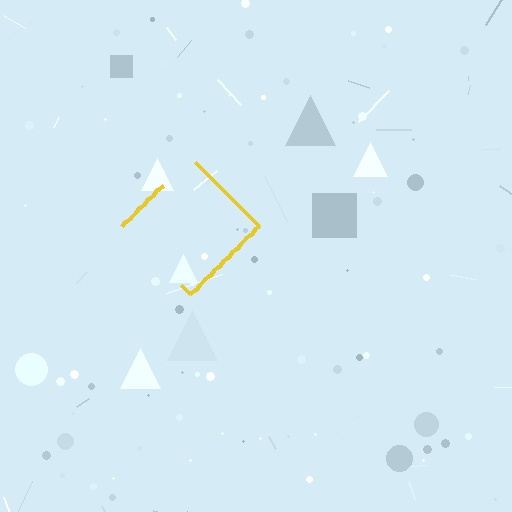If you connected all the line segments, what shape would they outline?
They would outline a diamond.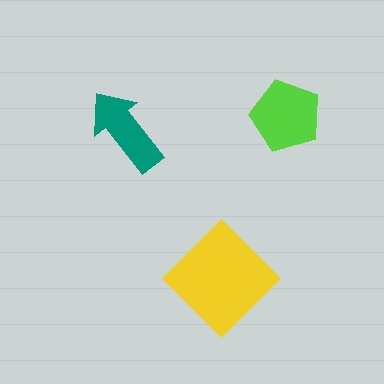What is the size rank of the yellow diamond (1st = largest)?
1st.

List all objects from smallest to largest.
The teal arrow, the lime pentagon, the yellow diamond.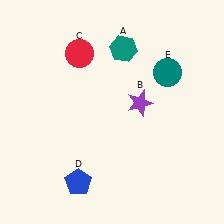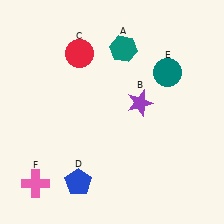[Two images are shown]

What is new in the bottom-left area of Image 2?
A pink cross (F) was added in the bottom-left area of Image 2.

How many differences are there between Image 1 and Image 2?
There is 1 difference between the two images.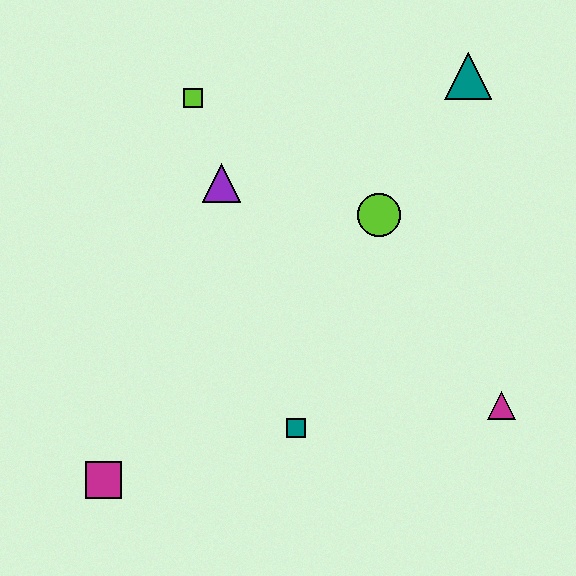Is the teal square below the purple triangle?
Yes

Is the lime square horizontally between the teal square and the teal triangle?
No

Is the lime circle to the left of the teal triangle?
Yes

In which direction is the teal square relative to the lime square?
The teal square is below the lime square.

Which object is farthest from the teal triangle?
The magenta square is farthest from the teal triangle.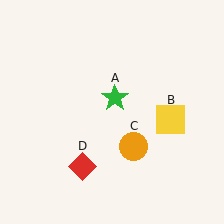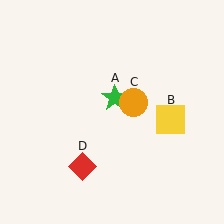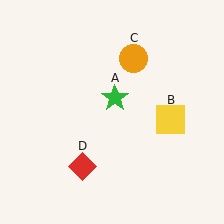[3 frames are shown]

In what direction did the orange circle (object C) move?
The orange circle (object C) moved up.